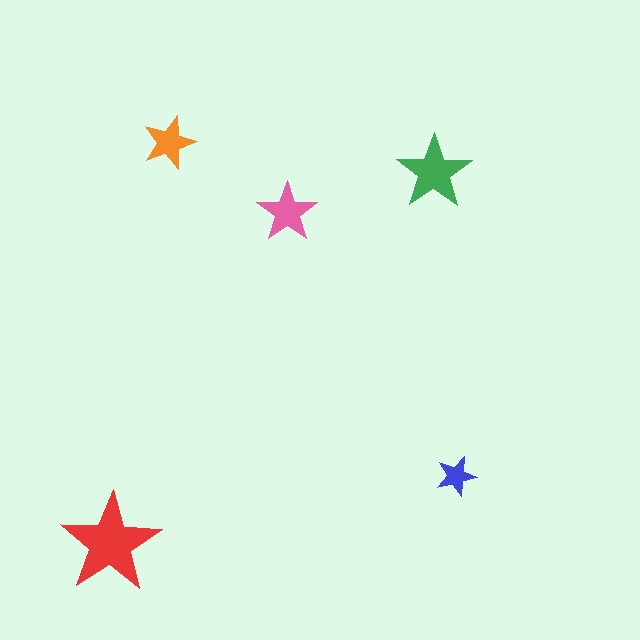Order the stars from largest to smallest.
the red one, the green one, the pink one, the orange one, the blue one.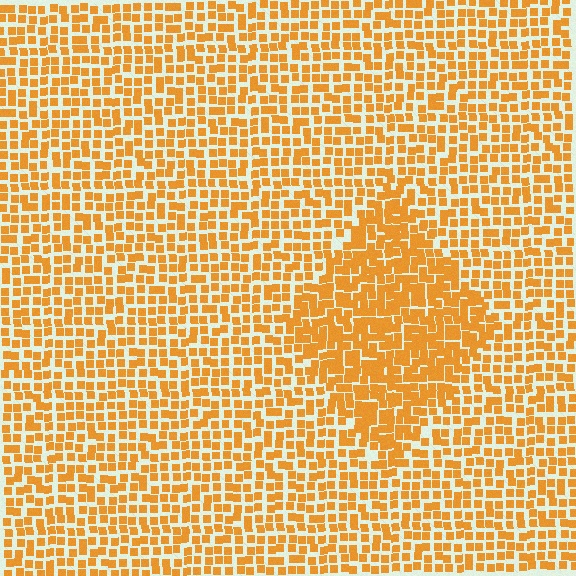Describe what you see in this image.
The image contains small orange elements arranged at two different densities. A diamond-shaped region is visible where the elements are more densely packed than the surrounding area.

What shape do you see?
I see a diamond.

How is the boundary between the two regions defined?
The boundary is defined by a change in element density (approximately 1.6x ratio). All elements are the same color, size, and shape.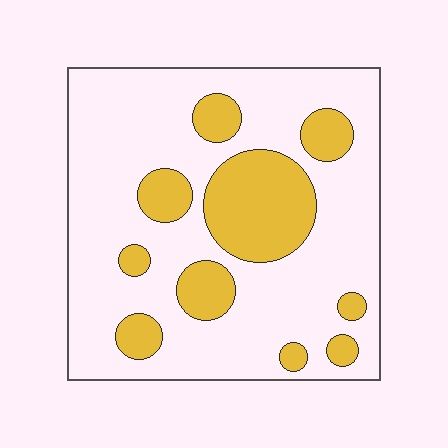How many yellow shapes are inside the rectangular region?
10.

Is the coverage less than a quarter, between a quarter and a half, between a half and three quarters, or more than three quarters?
Less than a quarter.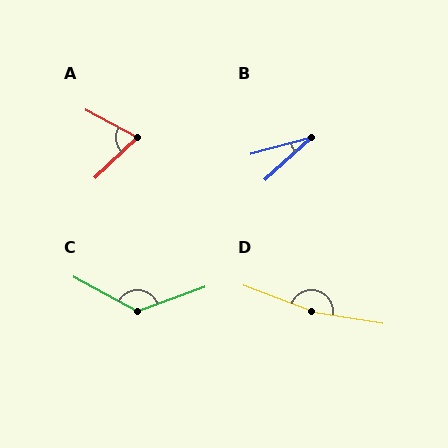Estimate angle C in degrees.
Approximately 131 degrees.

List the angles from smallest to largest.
B (27°), A (72°), C (131°), D (169°).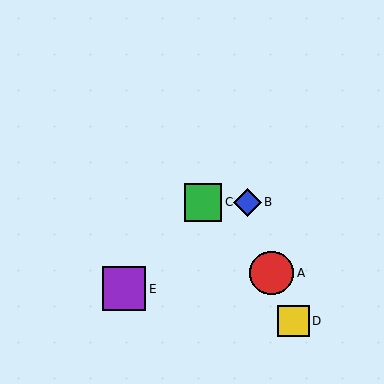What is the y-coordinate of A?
Object A is at y≈273.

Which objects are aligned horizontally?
Objects B, C are aligned horizontally.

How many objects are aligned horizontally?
2 objects (B, C) are aligned horizontally.